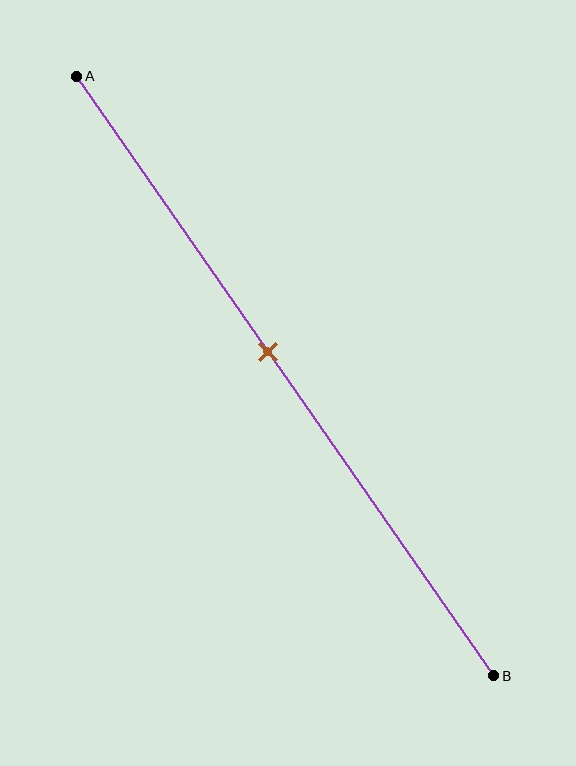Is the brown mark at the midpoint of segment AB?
No, the mark is at about 45% from A, not at the 50% midpoint.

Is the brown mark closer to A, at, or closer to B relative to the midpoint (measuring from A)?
The brown mark is closer to point A than the midpoint of segment AB.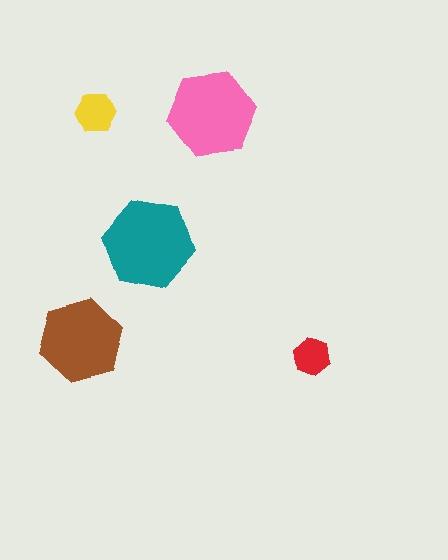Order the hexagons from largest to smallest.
the teal one, the pink one, the brown one, the yellow one, the red one.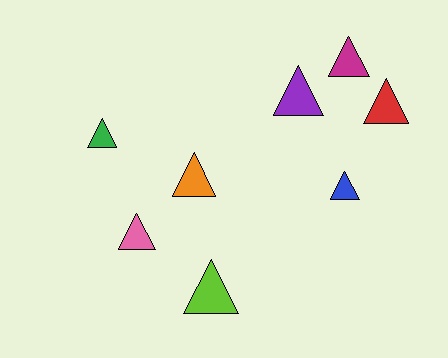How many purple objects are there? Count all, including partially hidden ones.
There is 1 purple object.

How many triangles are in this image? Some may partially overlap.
There are 8 triangles.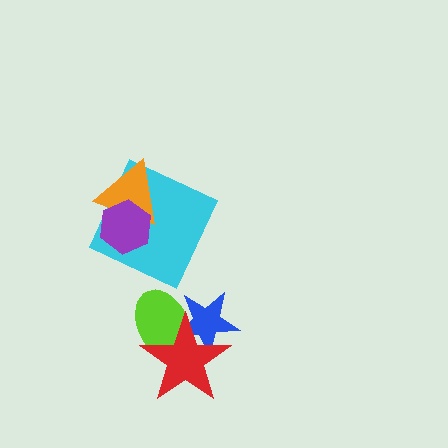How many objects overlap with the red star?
2 objects overlap with the red star.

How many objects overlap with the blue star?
2 objects overlap with the blue star.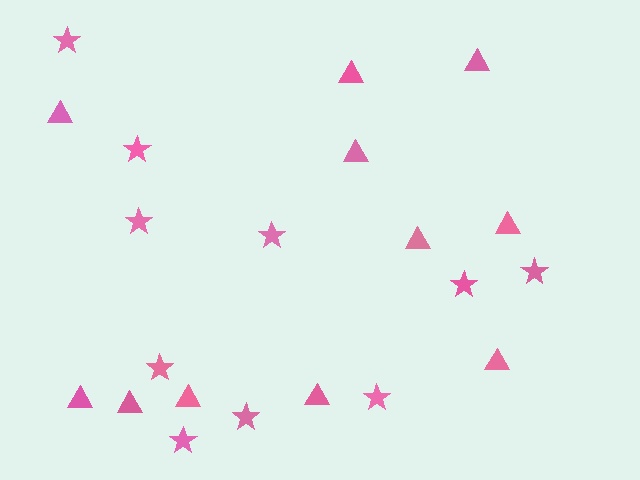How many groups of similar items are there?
There are 2 groups: one group of triangles (11) and one group of stars (10).